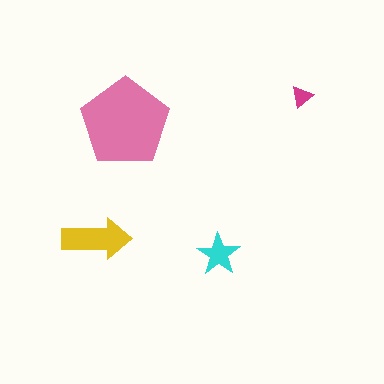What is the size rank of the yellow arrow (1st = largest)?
2nd.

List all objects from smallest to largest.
The magenta triangle, the cyan star, the yellow arrow, the pink pentagon.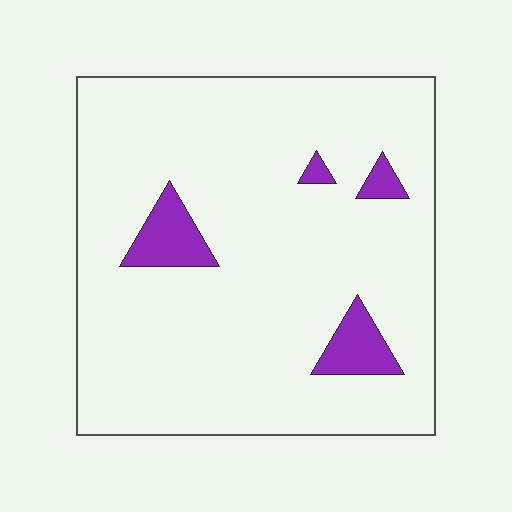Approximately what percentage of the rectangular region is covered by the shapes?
Approximately 10%.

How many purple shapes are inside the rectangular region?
4.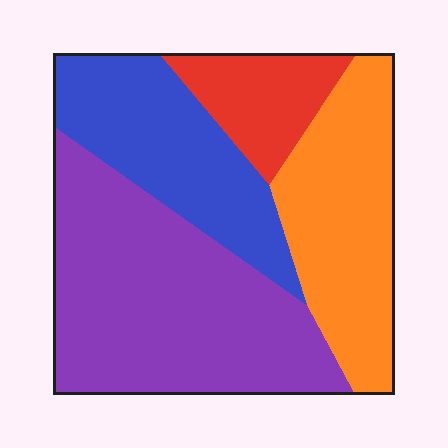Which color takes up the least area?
Red, at roughly 10%.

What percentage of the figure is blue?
Blue takes up about one quarter (1/4) of the figure.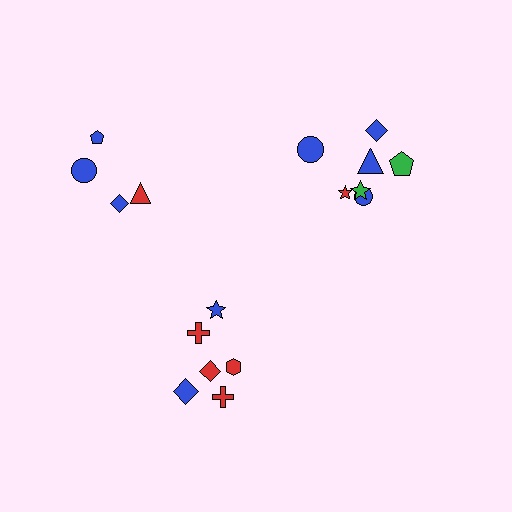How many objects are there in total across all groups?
There are 17 objects.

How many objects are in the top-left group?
There are 4 objects.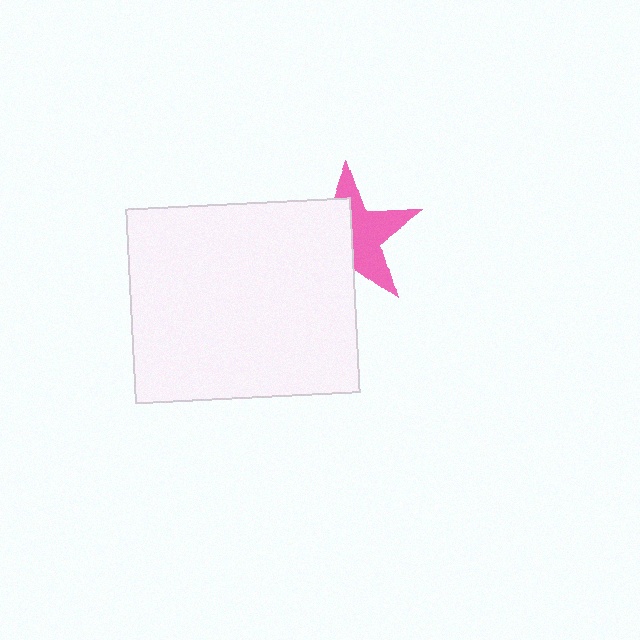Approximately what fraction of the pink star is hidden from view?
Roughly 50% of the pink star is hidden behind the white rectangle.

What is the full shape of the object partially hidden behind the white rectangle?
The partially hidden object is a pink star.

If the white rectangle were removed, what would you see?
You would see the complete pink star.